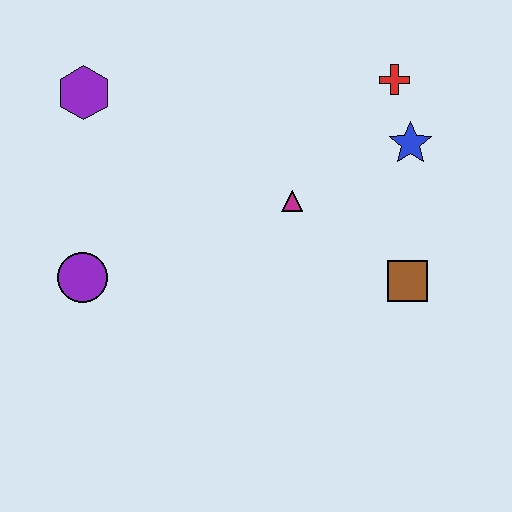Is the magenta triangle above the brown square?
Yes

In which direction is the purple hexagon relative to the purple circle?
The purple hexagon is above the purple circle.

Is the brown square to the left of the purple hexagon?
No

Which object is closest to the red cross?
The blue star is closest to the red cross.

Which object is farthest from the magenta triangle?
The purple hexagon is farthest from the magenta triangle.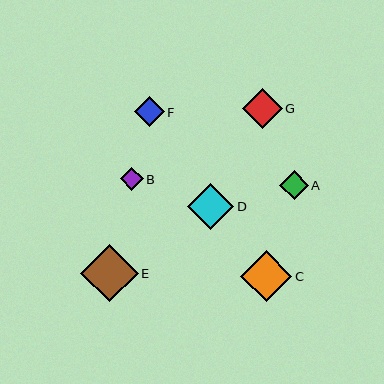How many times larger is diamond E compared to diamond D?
Diamond E is approximately 1.2 times the size of diamond D.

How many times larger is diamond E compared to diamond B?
Diamond E is approximately 2.5 times the size of diamond B.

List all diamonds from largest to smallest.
From largest to smallest: E, C, D, G, F, A, B.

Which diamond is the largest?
Diamond E is the largest with a size of approximately 57 pixels.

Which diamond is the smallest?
Diamond B is the smallest with a size of approximately 23 pixels.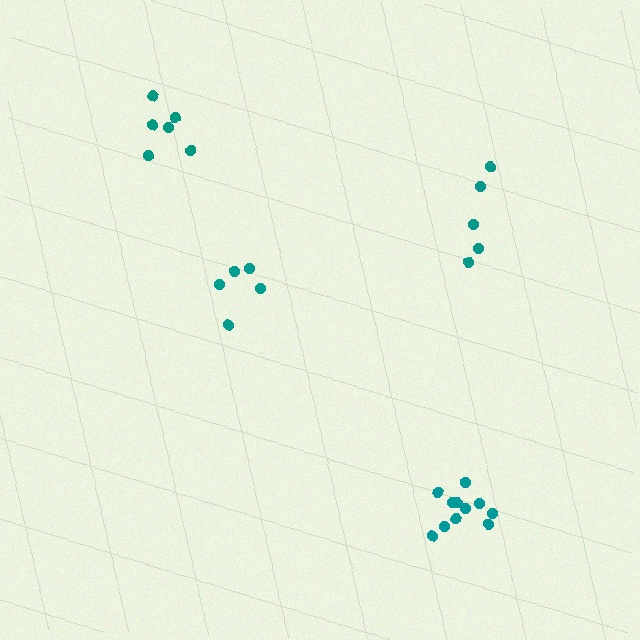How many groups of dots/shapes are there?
There are 4 groups.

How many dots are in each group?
Group 1: 6 dots, Group 2: 5 dots, Group 3: 5 dots, Group 4: 11 dots (27 total).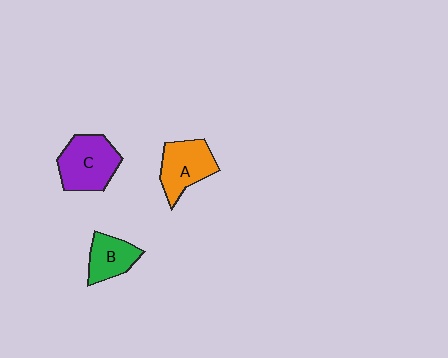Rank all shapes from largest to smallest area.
From largest to smallest: C (purple), A (orange), B (green).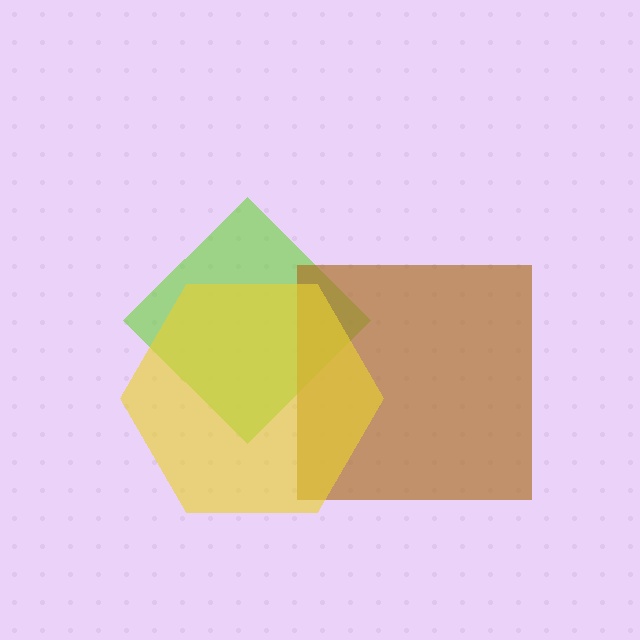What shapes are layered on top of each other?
The layered shapes are: a lime diamond, a brown square, a yellow hexagon.